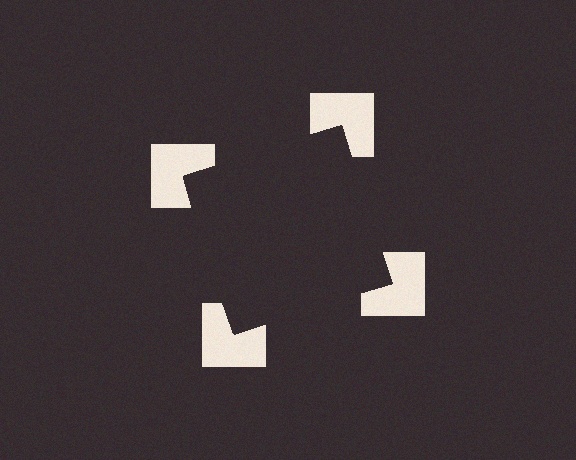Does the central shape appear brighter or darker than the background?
It typically appears slightly darker than the background, even though no actual brightness change is drawn.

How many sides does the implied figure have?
4 sides.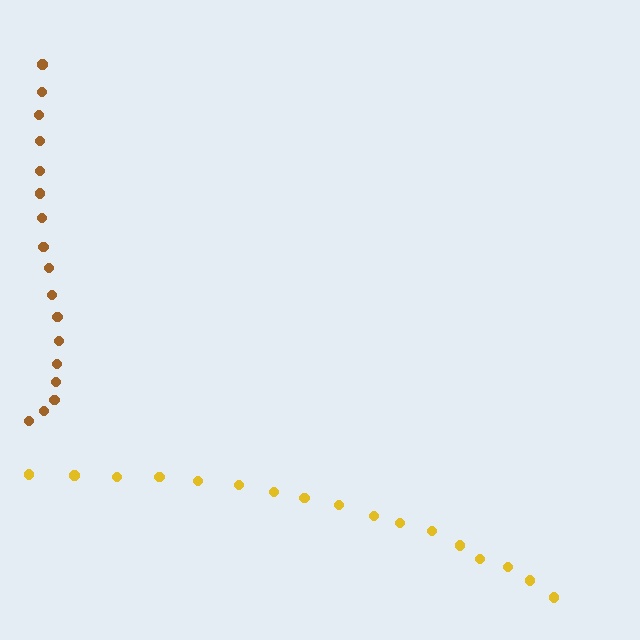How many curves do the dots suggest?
There are 2 distinct paths.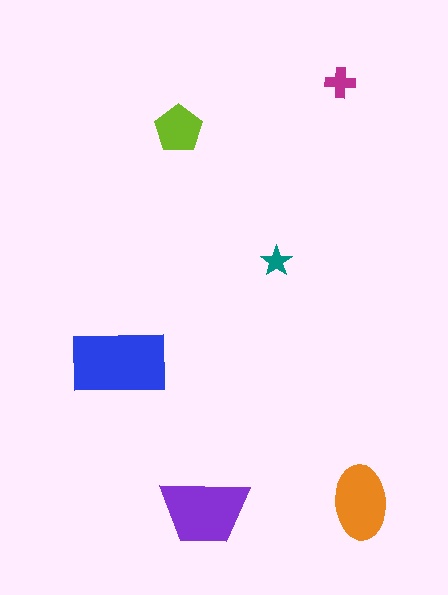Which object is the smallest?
The teal star.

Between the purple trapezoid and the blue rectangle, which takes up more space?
The blue rectangle.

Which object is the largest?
The blue rectangle.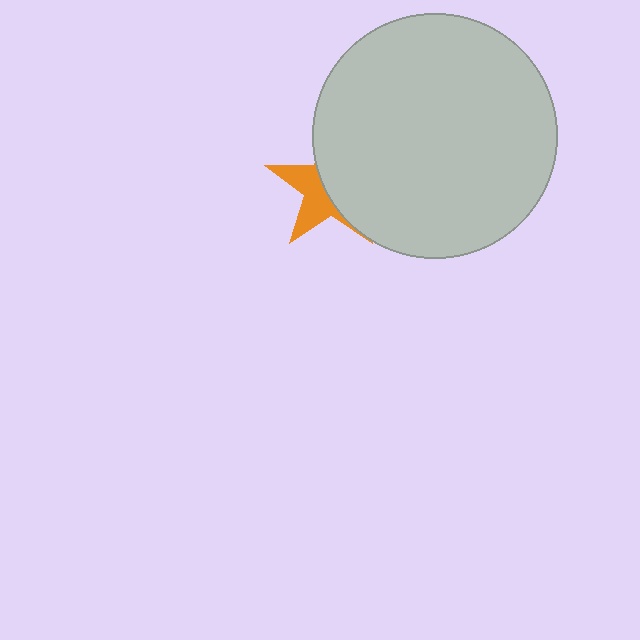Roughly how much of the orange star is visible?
A small part of it is visible (roughly 40%).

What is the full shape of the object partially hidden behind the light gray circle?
The partially hidden object is an orange star.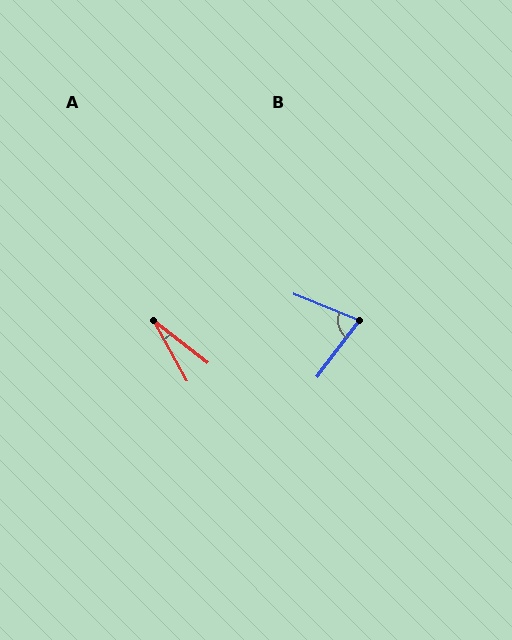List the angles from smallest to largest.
A (23°), B (75°).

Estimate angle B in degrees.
Approximately 75 degrees.